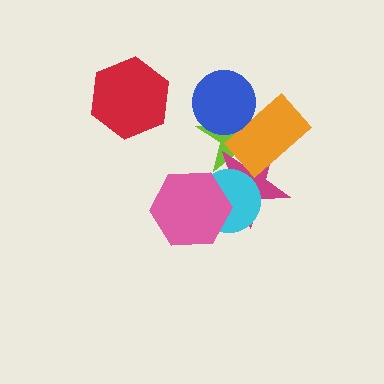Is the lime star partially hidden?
Yes, it is partially covered by another shape.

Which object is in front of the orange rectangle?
The blue circle is in front of the orange rectangle.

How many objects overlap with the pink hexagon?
2 objects overlap with the pink hexagon.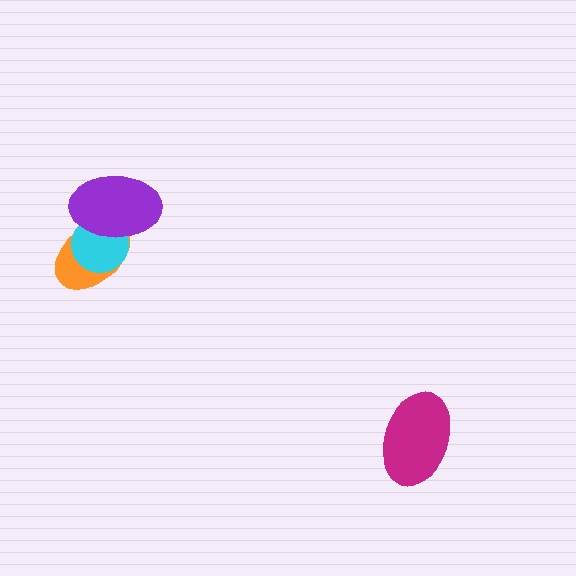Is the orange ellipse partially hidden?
Yes, it is partially covered by another shape.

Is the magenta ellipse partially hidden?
No, no other shape covers it.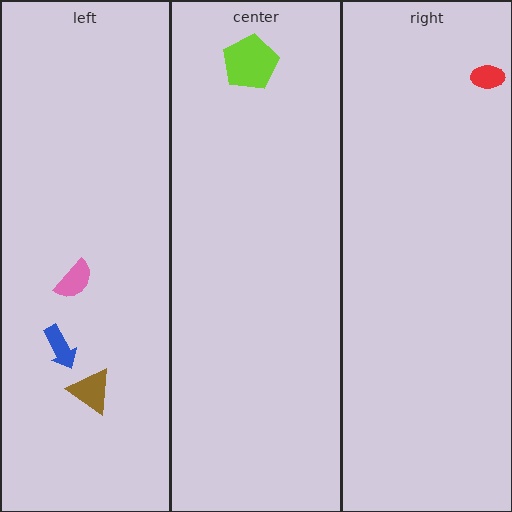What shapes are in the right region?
The red ellipse.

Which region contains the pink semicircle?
The left region.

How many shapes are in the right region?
1.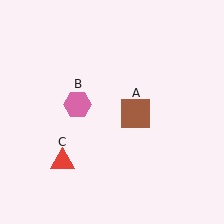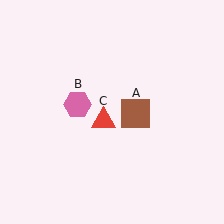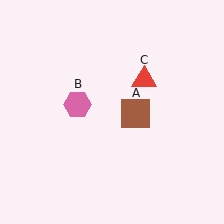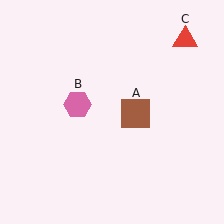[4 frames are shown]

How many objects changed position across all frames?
1 object changed position: red triangle (object C).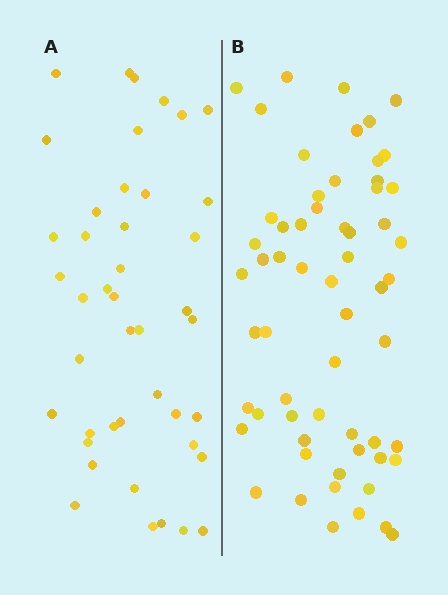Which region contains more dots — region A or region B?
Region B (the right region) has more dots.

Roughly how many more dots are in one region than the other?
Region B has approximately 15 more dots than region A.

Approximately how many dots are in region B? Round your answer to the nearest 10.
About 60 dots.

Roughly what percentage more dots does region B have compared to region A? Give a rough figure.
About 40% more.